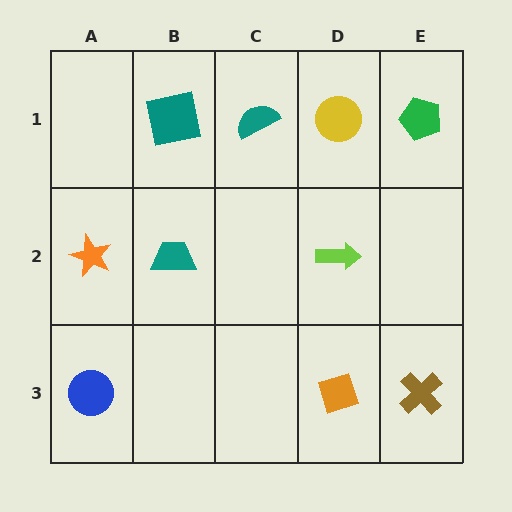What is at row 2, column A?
An orange star.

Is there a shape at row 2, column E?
No, that cell is empty.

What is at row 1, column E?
A green pentagon.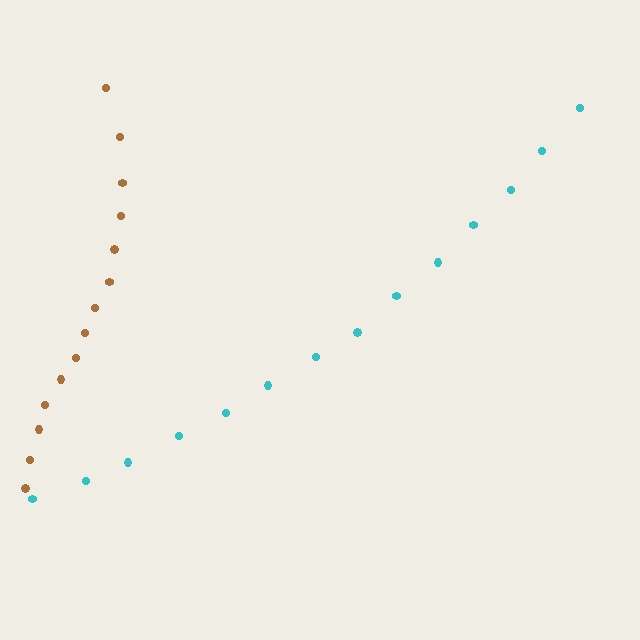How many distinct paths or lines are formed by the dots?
There are 2 distinct paths.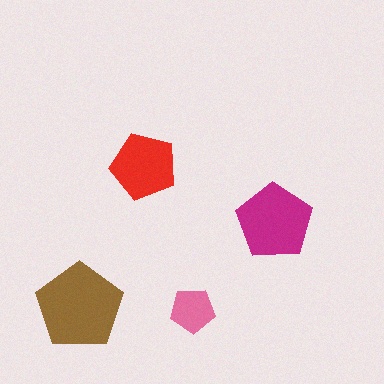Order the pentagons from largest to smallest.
the brown one, the magenta one, the red one, the pink one.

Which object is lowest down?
The pink pentagon is bottommost.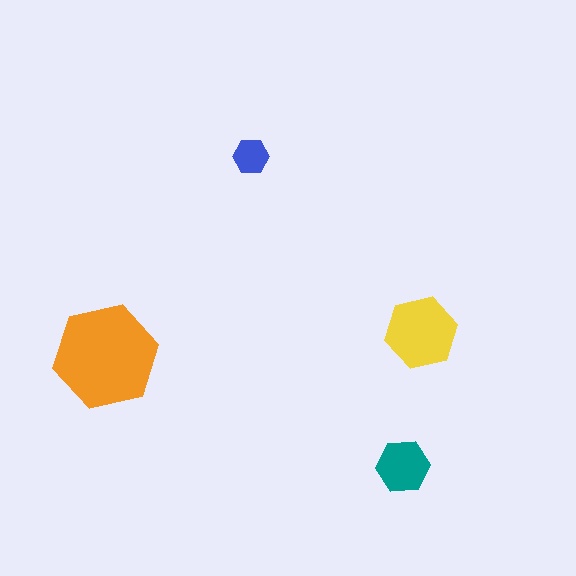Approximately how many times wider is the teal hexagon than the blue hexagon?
About 1.5 times wider.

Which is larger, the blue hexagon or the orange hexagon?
The orange one.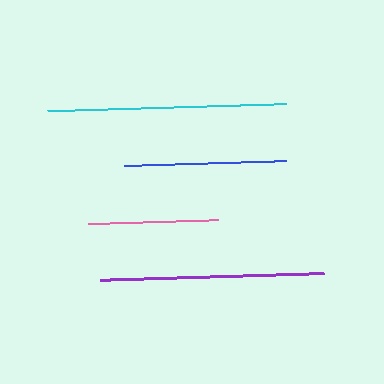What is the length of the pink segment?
The pink segment is approximately 130 pixels long.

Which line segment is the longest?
The cyan line is the longest at approximately 239 pixels.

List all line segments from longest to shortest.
From longest to shortest: cyan, purple, blue, pink.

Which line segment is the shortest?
The pink line is the shortest at approximately 130 pixels.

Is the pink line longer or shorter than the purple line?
The purple line is longer than the pink line.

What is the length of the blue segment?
The blue segment is approximately 162 pixels long.